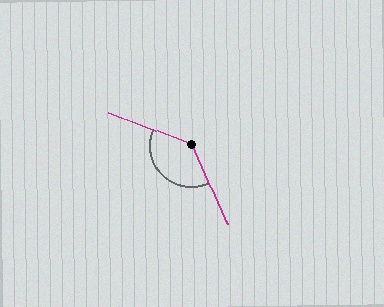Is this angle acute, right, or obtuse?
It is obtuse.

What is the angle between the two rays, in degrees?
Approximately 135 degrees.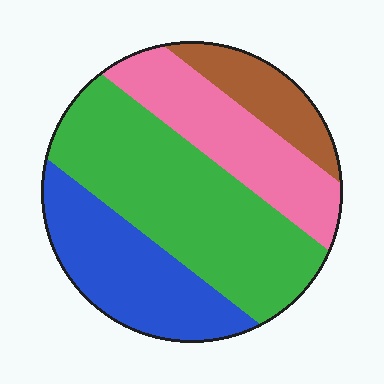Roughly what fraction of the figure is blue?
Blue covers roughly 25% of the figure.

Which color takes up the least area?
Brown, at roughly 10%.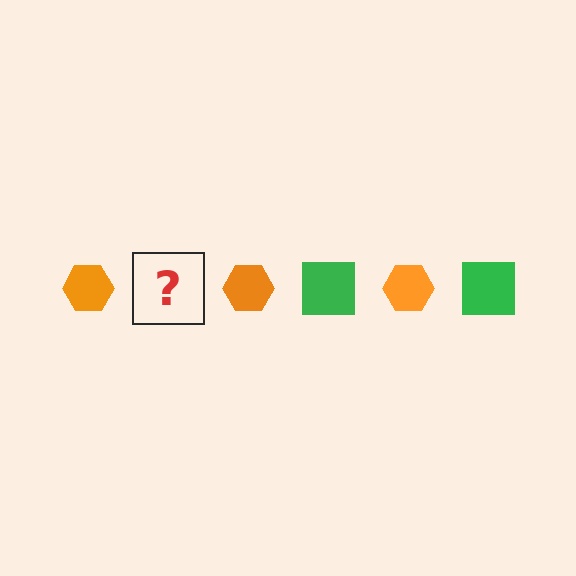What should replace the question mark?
The question mark should be replaced with a green square.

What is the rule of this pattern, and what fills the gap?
The rule is that the pattern alternates between orange hexagon and green square. The gap should be filled with a green square.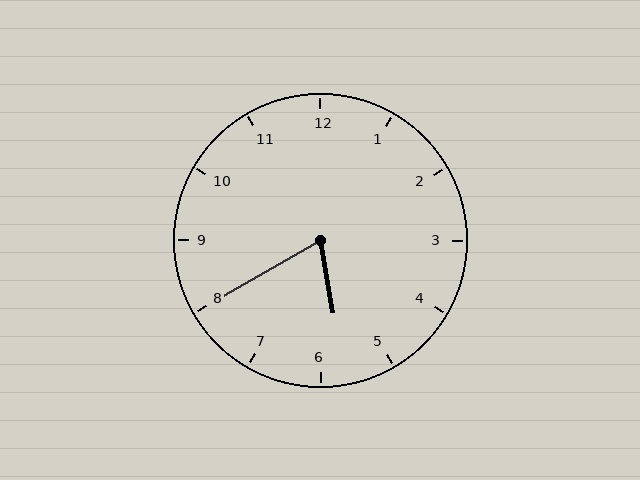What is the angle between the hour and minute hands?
Approximately 70 degrees.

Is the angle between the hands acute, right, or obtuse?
It is acute.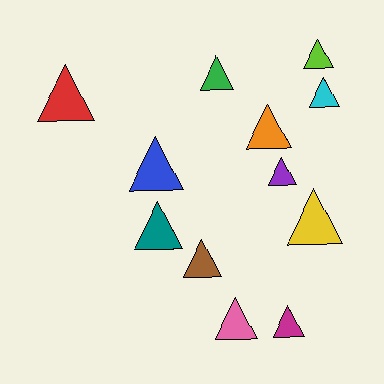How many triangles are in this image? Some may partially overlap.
There are 12 triangles.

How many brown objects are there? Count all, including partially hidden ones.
There is 1 brown object.